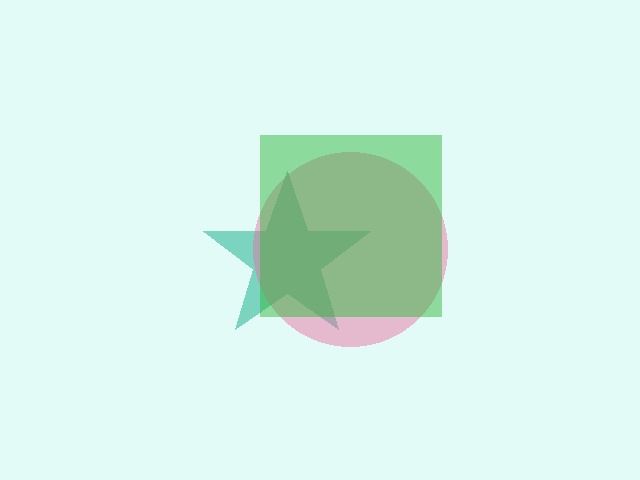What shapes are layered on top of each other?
The layered shapes are: a teal star, a pink circle, a green square.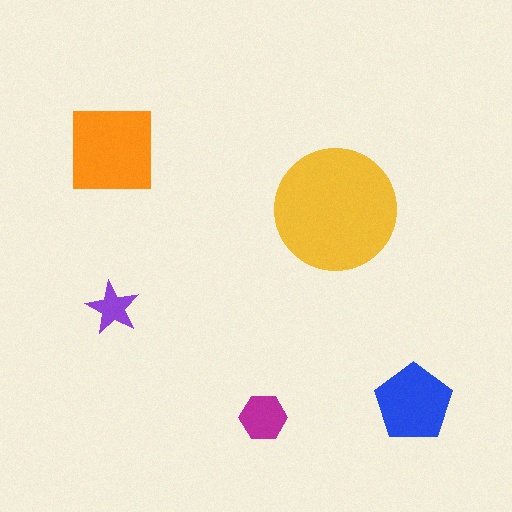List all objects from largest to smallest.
The yellow circle, the orange square, the blue pentagon, the magenta hexagon, the purple star.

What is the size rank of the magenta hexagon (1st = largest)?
4th.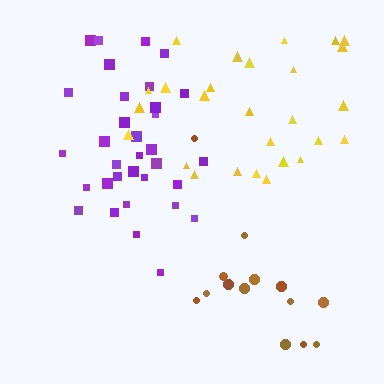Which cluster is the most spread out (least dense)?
Brown.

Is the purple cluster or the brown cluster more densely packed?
Purple.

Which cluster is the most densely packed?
Purple.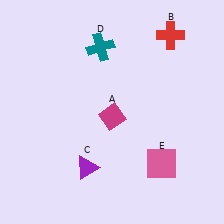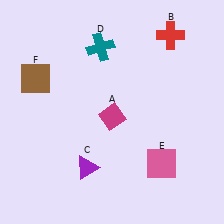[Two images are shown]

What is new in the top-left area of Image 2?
A brown square (F) was added in the top-left area of Image 2.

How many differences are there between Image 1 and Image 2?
There is 1 difference between the two images.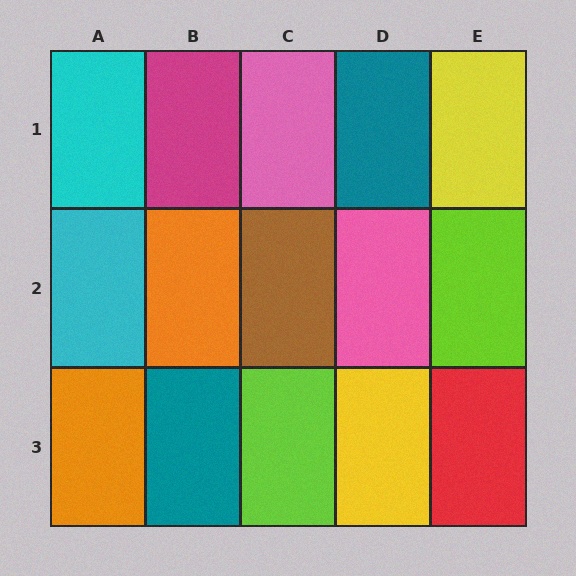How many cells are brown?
1 cell is brown.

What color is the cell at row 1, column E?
Yellow.